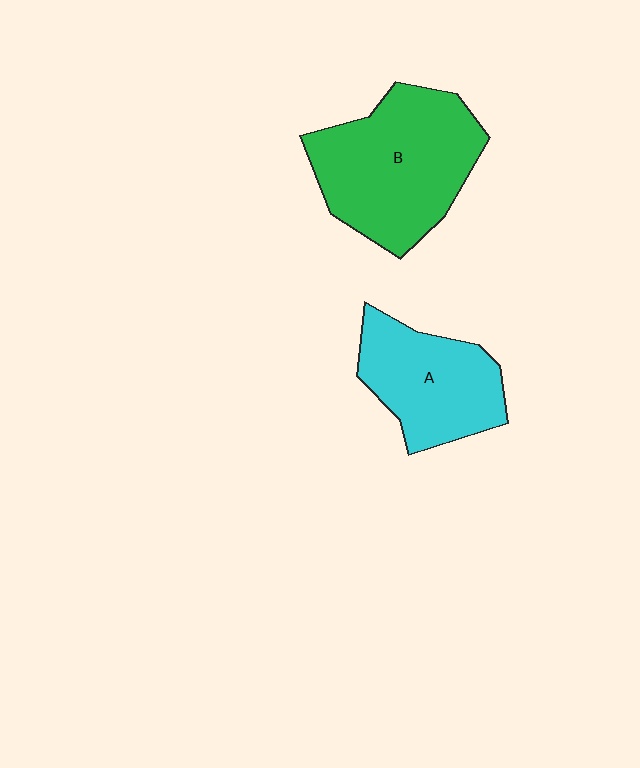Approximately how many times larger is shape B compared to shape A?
Approximately 1.4 times.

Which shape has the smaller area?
Shape A (cyan).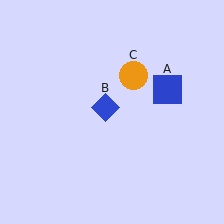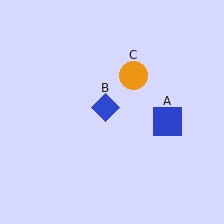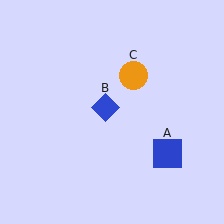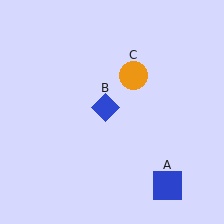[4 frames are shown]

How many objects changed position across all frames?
1 object changed position: blue square (object A).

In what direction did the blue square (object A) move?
The blue square (object A) moved down.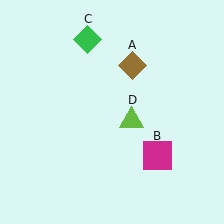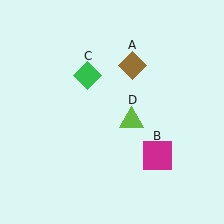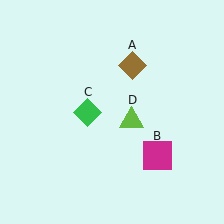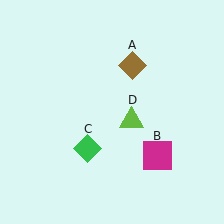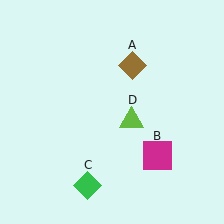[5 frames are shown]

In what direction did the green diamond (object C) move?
The green diamond (object C) moved down.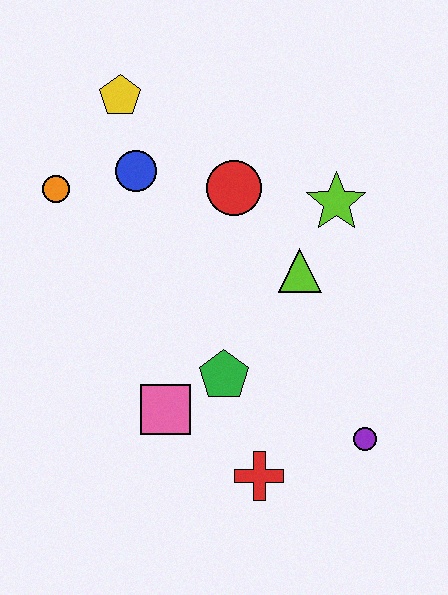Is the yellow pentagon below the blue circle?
No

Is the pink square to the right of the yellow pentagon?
Yes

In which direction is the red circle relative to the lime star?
The red circle is to the left of the lime star.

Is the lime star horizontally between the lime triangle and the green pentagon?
No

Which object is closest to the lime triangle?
The lime star is closest to the lime triangle.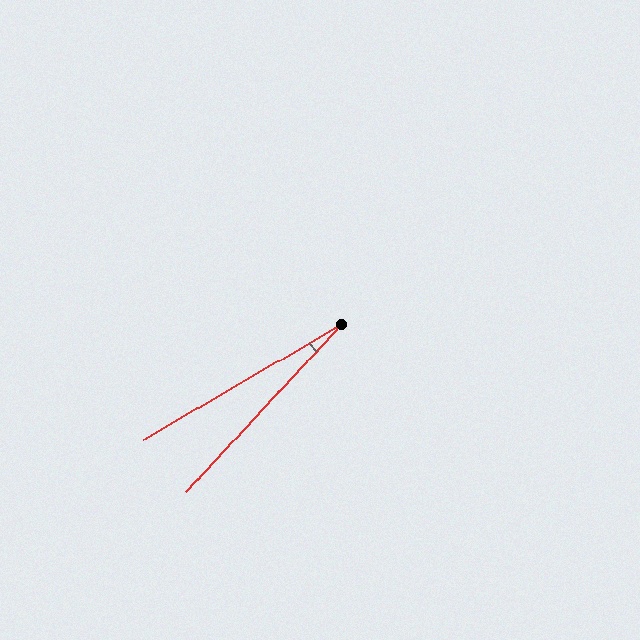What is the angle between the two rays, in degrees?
Approximately 17 degrees.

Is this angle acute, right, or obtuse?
It is acute.